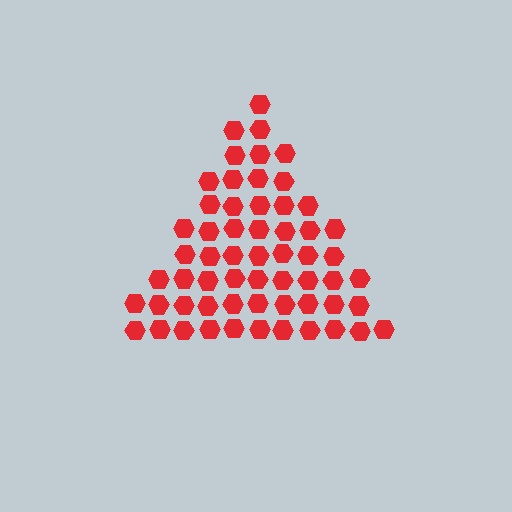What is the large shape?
The large shape is a triangle.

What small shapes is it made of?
It is made of small hexagons.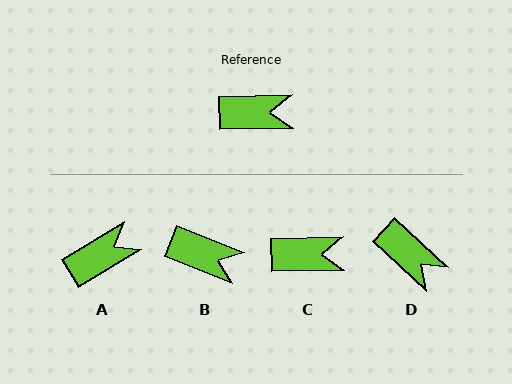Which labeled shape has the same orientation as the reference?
C.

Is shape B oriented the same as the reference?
No, it is off by about 24 degrees.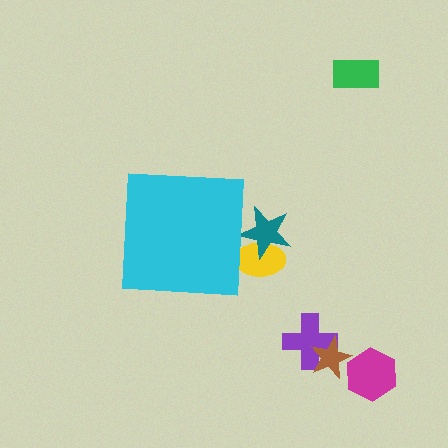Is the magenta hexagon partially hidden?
No, the magenta hexagon is fully visible.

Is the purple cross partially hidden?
No, the purple cross is fully visible.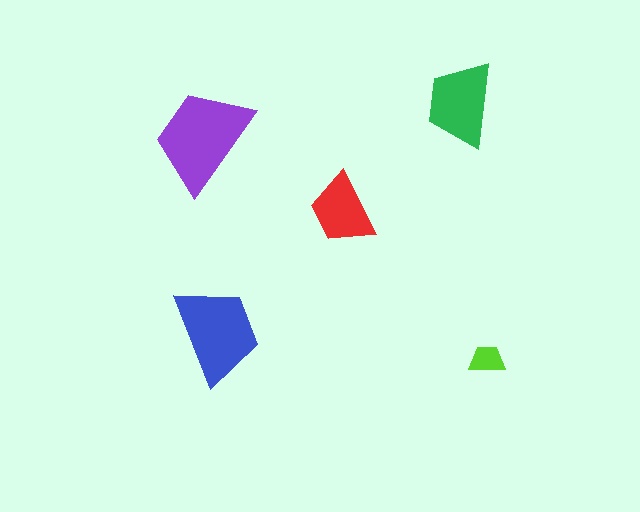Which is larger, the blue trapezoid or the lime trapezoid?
The blue one.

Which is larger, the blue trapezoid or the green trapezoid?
The blue one.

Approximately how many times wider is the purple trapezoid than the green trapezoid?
About 1.5 times wider.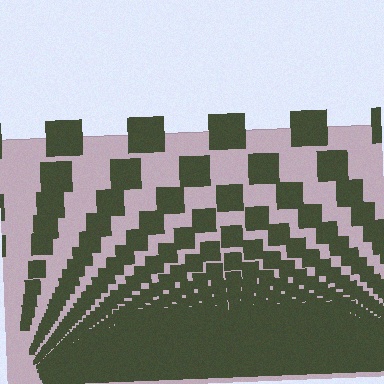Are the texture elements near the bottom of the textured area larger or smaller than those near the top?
Smaller. The gradient is inverted — elements near the bottom are smaller and denser.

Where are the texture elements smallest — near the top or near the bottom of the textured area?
Near the bottom.